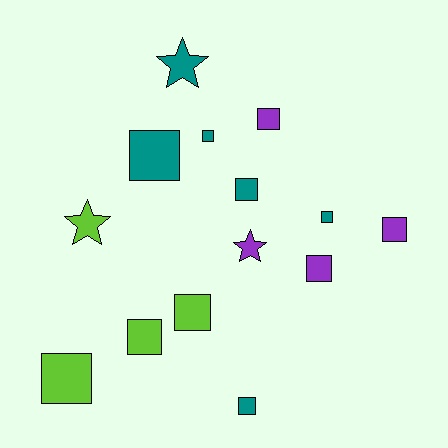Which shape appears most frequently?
Square, with 11 objects.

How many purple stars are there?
There is 1 purple star.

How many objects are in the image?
There are 14 objects.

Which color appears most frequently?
Teal, with 6 objects.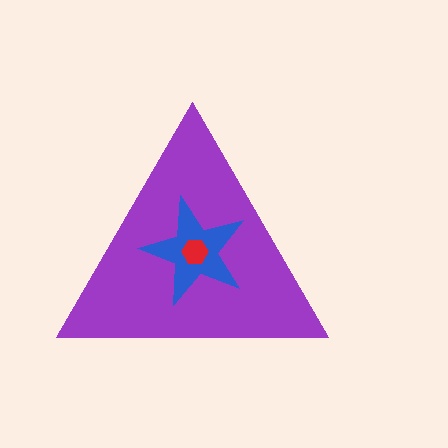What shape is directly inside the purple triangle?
The blue star.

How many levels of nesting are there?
3.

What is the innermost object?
The red hexagon.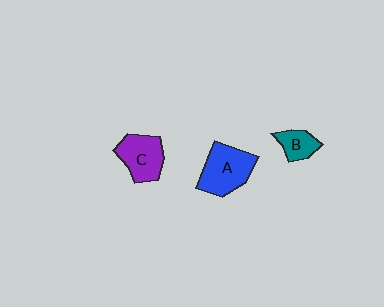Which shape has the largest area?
Shape A (blue).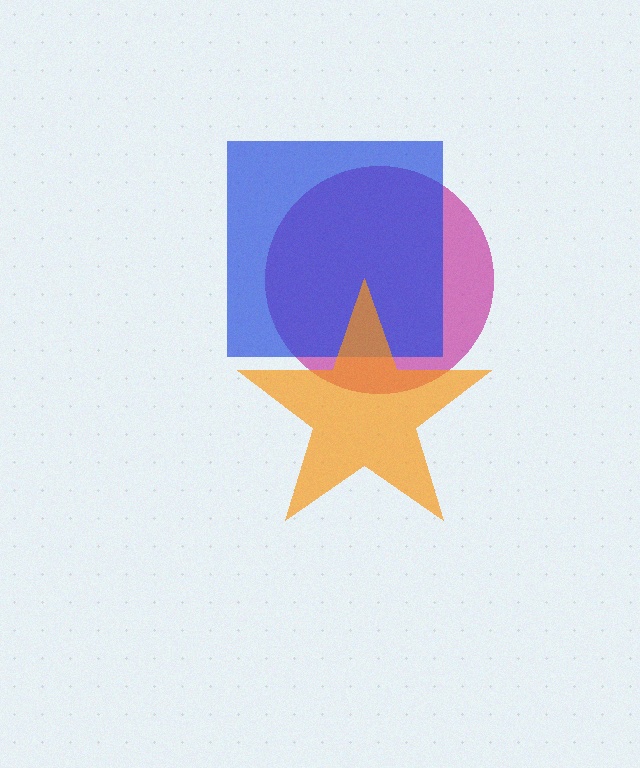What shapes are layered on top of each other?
The layered shapes are: a magenta circle, a blue square, an orange star.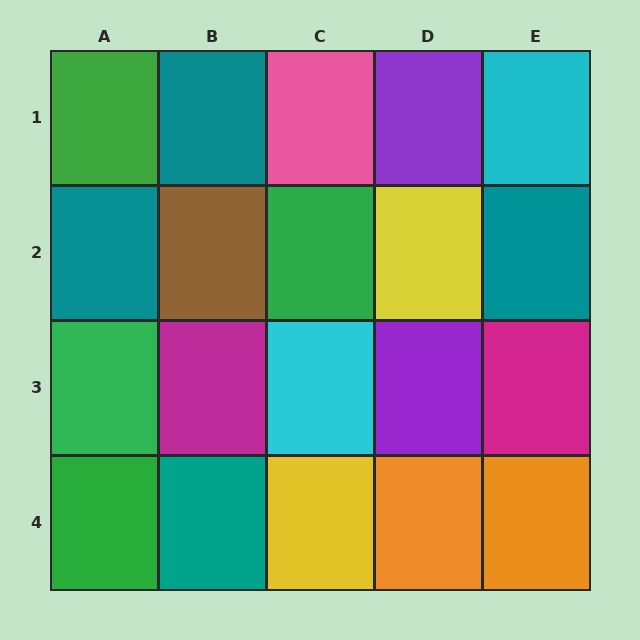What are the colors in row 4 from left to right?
Green, teal, yellow, orange, orange.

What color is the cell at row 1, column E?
Cyan.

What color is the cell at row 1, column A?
Green.